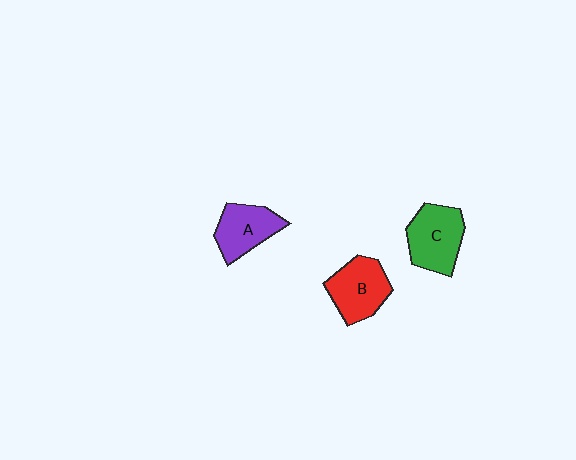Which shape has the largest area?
Shape C (green).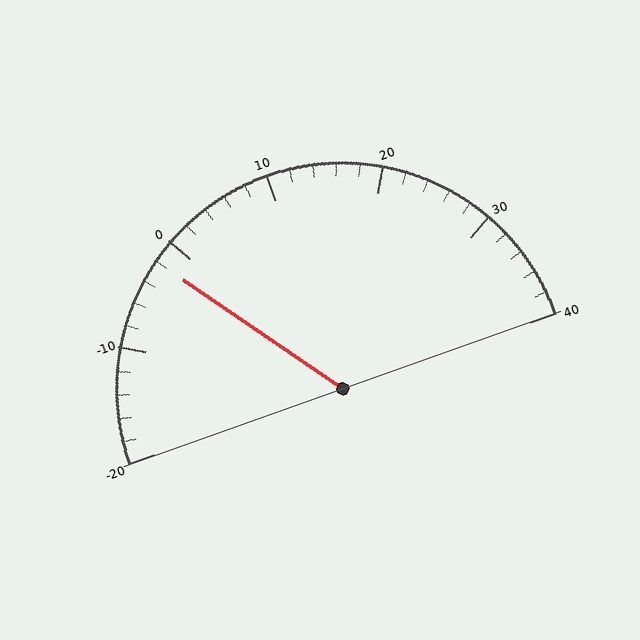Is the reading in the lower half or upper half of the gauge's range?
The reading is in the lower half of the range (-20 to 40).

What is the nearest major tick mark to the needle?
The nearest major tick mark is 0.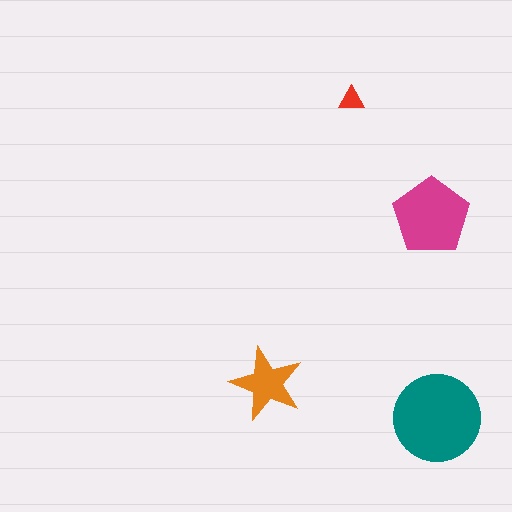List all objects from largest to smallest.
The teal circle, the magenta pentagon, the orange star, the red triangle.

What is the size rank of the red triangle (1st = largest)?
4th.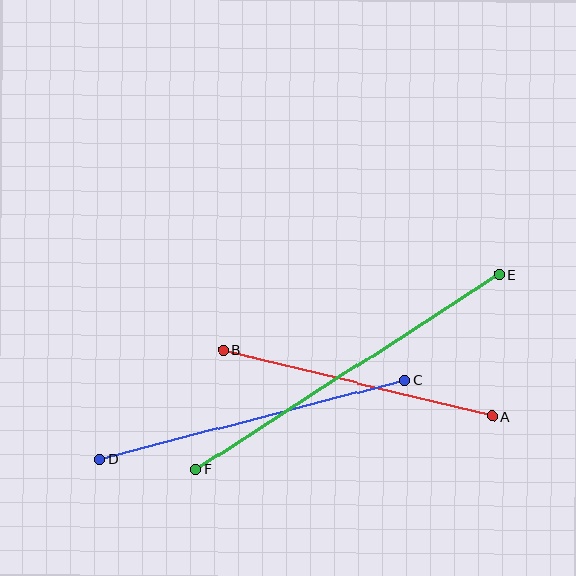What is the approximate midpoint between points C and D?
The midpoint is at approximately (252, 419) pixels.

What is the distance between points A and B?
The distance is approximately 277 pixels.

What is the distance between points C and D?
The distance is approximately 315 pixels.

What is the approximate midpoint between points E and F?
The midpoint is at approximately (348, 372) pixels.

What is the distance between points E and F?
The distance is approximately 361 pixels.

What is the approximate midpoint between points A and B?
The midpoint is at approximately (357, 383) pixels.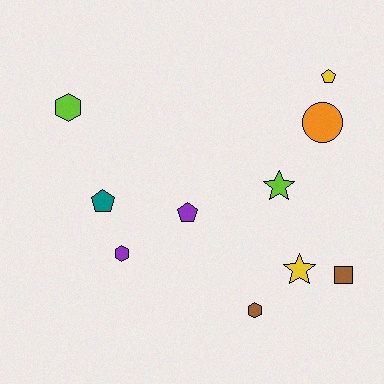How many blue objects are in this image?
There are no blue objects.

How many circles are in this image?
There is 1 circle.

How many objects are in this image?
There are 10 objects.